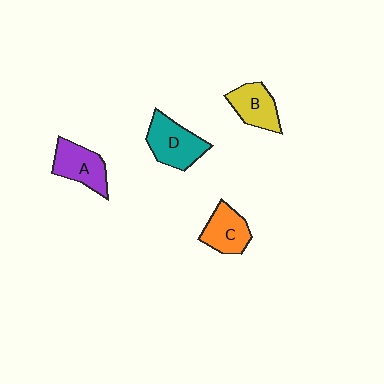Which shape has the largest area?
Shape D (teal).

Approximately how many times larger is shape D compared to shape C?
Approximately 1.2 times.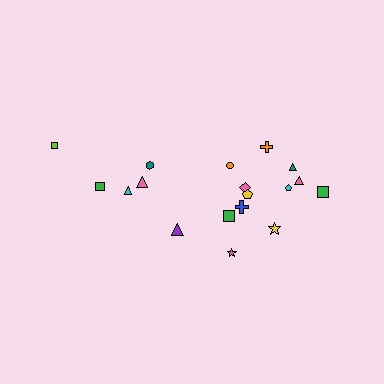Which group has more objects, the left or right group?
The right group.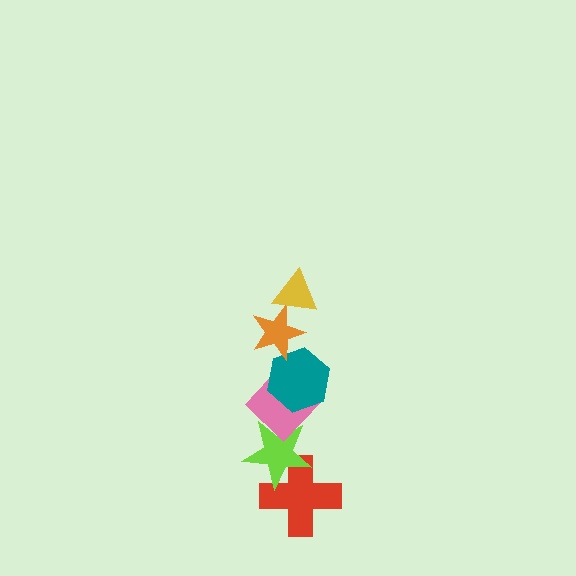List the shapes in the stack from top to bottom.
From top to bottom: the yellow triangle, the orange star, the teal hexagon, the pink diamond, the lime star, the red cross.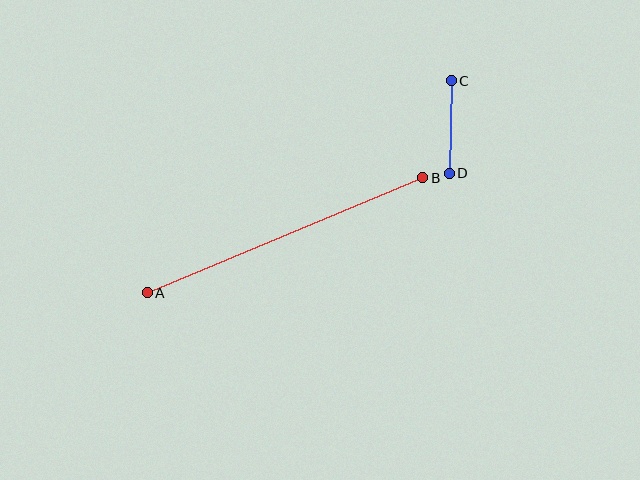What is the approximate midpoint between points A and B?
The midpoint is at approximately (285, 235) pixels.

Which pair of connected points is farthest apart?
Points A and B are farthest apart.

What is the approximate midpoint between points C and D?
The midpoint is at approximately (450, 127) pixels.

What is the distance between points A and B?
The distance is approximately 299 pixels.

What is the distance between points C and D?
The distance is approximately 92 pixels.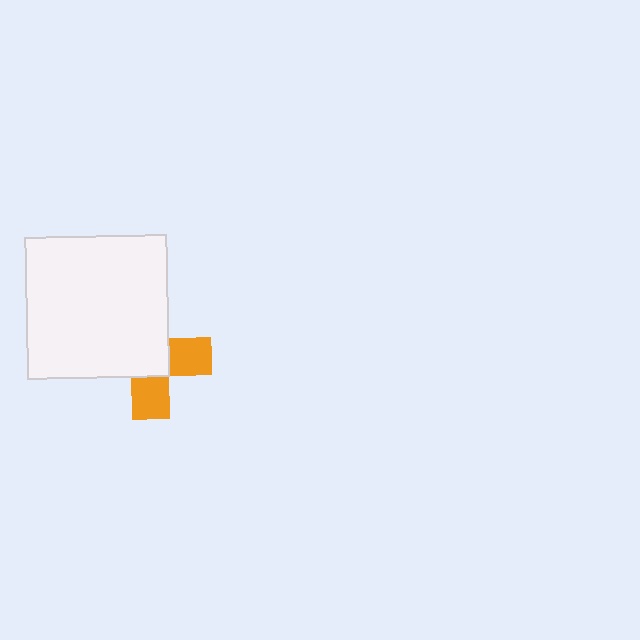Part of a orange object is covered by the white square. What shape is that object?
It is a cross.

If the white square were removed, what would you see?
You would see the complete orange cross.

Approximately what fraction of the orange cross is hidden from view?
Roughly 60% of the orange cross is hidden behind the white square.